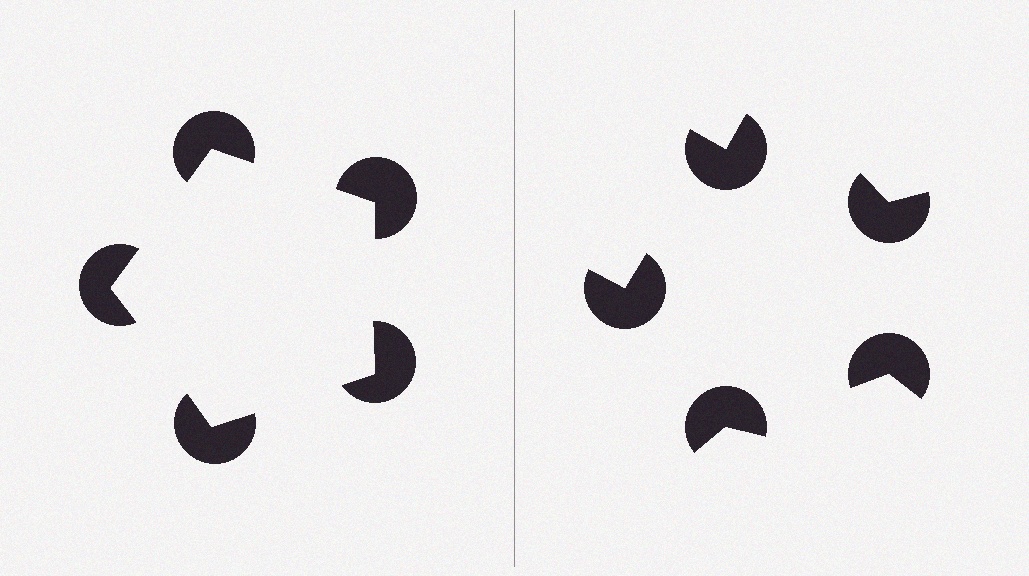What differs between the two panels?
The pac-man discs are positioned identically on both sides; only the wedge orientations differ. On the left they align to a pentagon; on the right they are misaligned.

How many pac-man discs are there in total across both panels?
10 — 5 on each side.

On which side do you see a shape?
An illusory pentagon appears on the left side. On the right side the wedge cuts are rotated, so no coherent shape forms.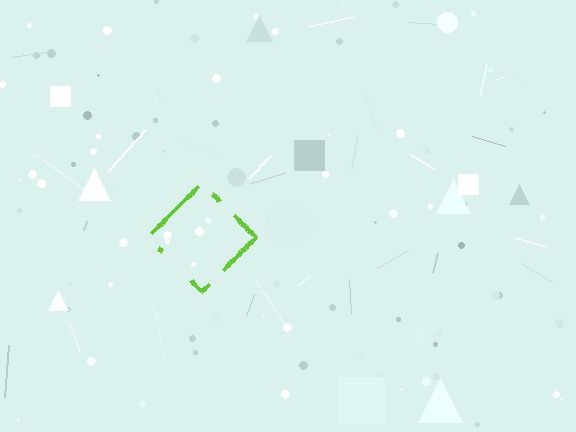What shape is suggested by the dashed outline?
The dashed outline suggests a diamond.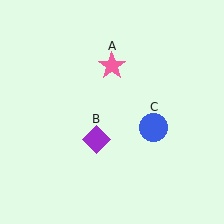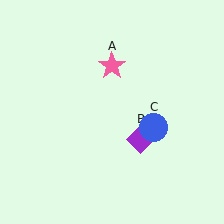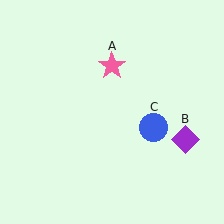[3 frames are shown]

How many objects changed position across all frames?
1 object changed position: purple diamond (object B).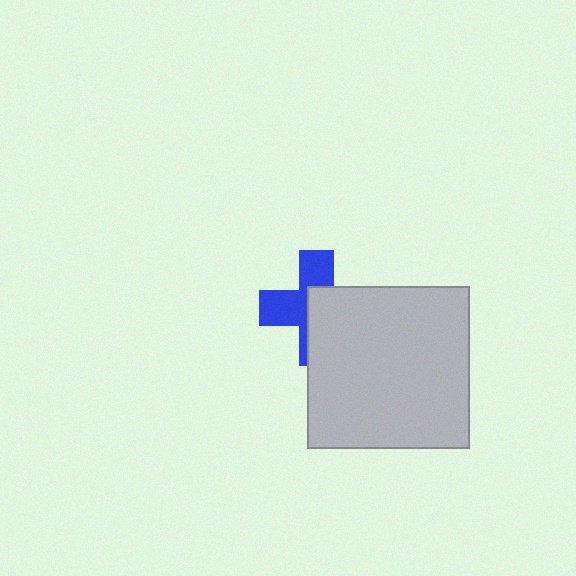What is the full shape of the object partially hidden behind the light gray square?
The partially hidden object is a blue cross.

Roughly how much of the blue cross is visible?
About half of it is visible (roughly 48%).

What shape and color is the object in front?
The object in front is a light gray square.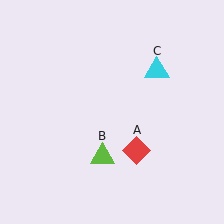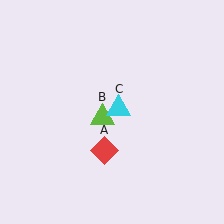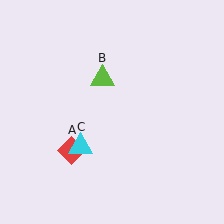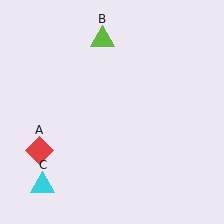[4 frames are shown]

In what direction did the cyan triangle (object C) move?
The cyan triangle (object C) moved down and to the left.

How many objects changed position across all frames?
3 objects changed position: red diamond (object A), lime triangle (object B), cyan triangle (object C).